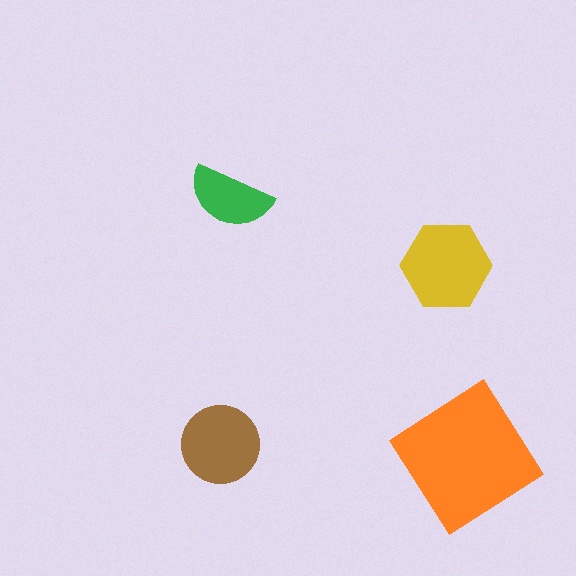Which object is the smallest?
The green semicircle.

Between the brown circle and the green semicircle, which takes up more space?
The brown circle.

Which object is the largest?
The orange diamond.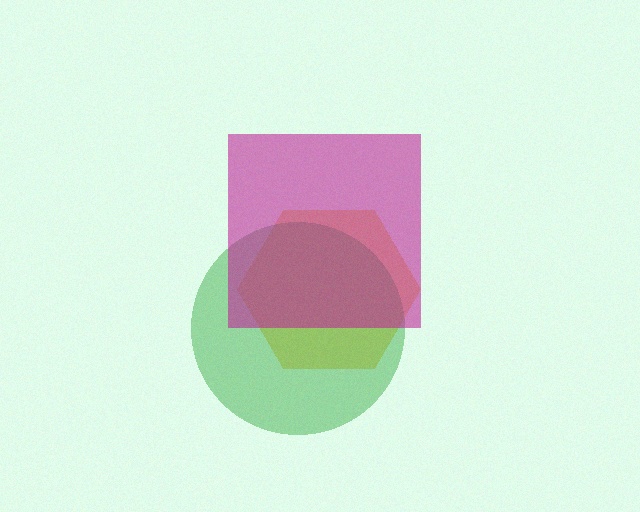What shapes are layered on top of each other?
The layered shapes are: a yellow hexagon, a green circle, a magenta square.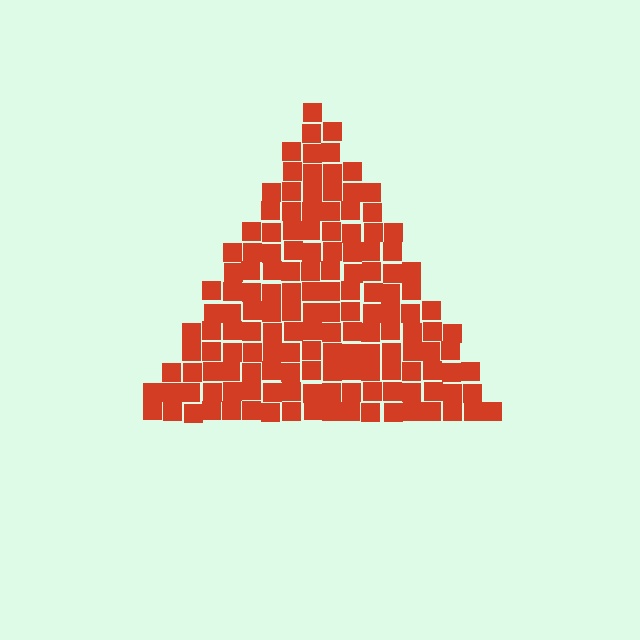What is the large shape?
The large shape is a triangle.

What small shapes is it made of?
It is made of small squares.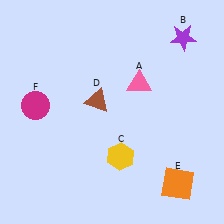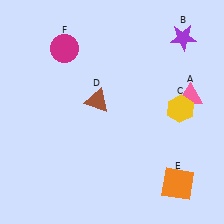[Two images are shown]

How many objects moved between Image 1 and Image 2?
3 objects moved between the two images.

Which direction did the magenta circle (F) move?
The magenta circle (F) moved up.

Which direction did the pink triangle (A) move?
The pink triangle (A) moved right.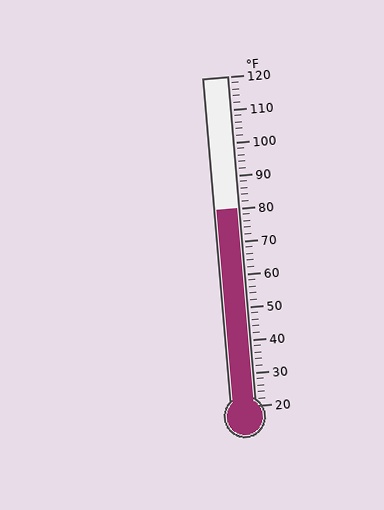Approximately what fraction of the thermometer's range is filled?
The thermometer is filled to approximately 60% of its range.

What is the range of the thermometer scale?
The thermometer scale ranges from 20°F to 120°F.